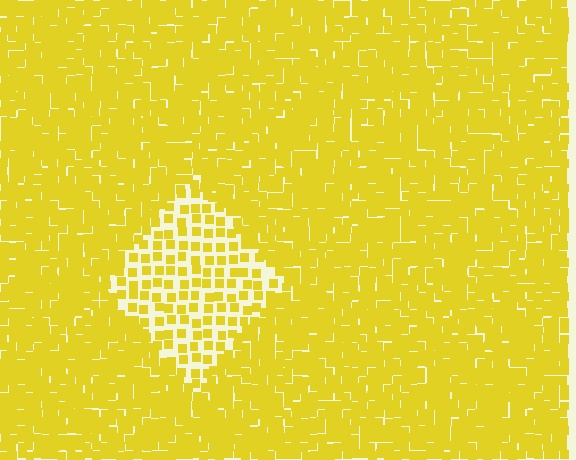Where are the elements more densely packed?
The elements are more densely packed outside the diamond boundary.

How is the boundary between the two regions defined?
The boundary is defined by a change in element density (approximately 2.3x ratio). All elements are the same color, size, and shape.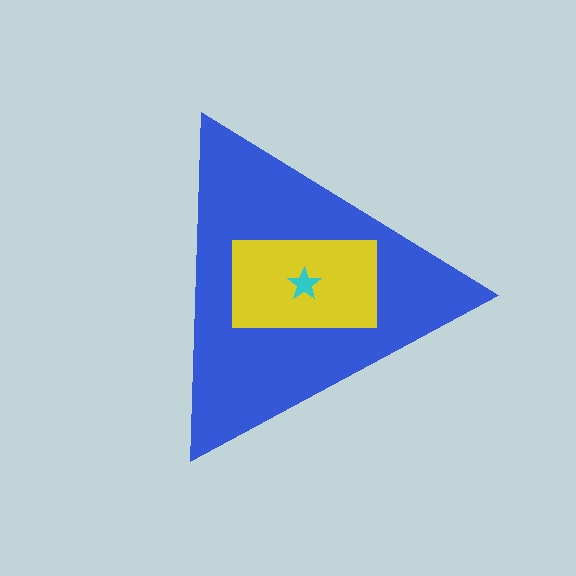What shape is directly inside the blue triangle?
The yellow rectangle.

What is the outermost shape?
The blue triangle.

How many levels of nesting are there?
3.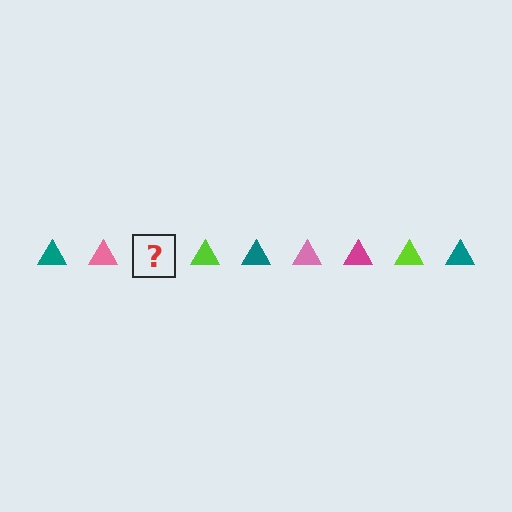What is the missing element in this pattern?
The missing element is a magenta triangle.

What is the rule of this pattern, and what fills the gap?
The rule is that the pattern cycles through teal, pink, magenta, lime triangles. The gap should be filled with a magenta triangle.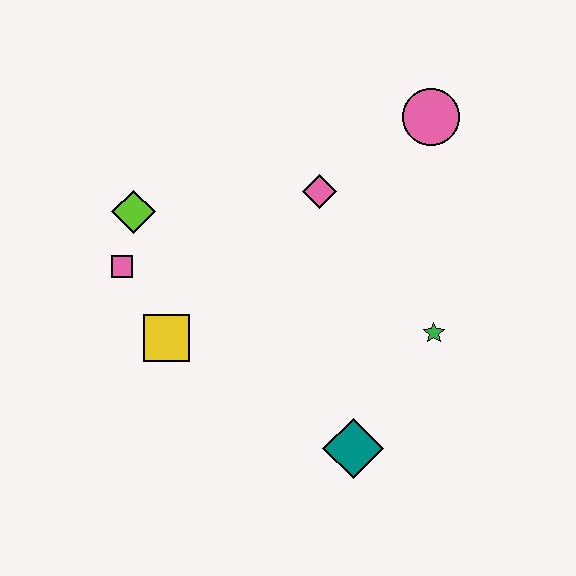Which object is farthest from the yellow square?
The pink circle is farthest from the yellow square.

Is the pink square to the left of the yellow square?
Yes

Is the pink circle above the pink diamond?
Yes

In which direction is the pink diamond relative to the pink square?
The pink diamond is to the right of the pink square.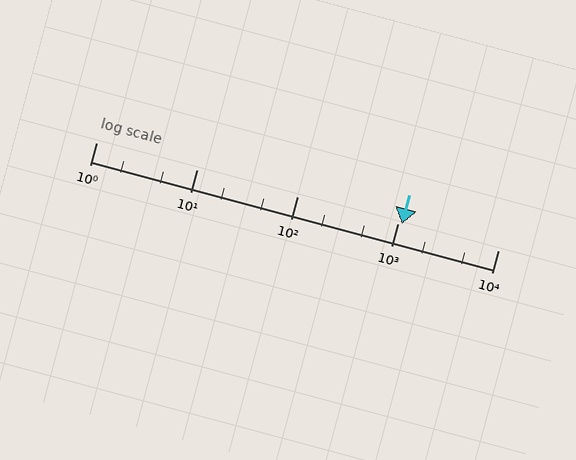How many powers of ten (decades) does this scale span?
The scale spans 4 decades, from 1 to 10000.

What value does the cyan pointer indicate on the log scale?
The pointer indicates approximately 1100.